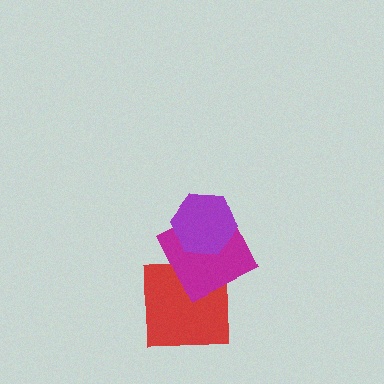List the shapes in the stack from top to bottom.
From top to bottom: the purple hexagon, the magenta square, the red square.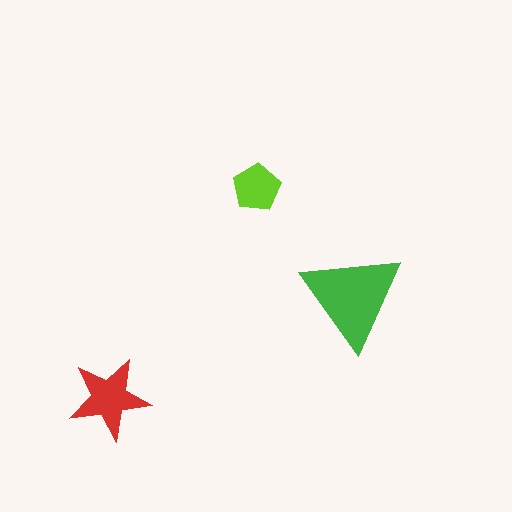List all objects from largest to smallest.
The green triangle, the red star, the lime pentagon.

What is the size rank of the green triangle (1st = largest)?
1st.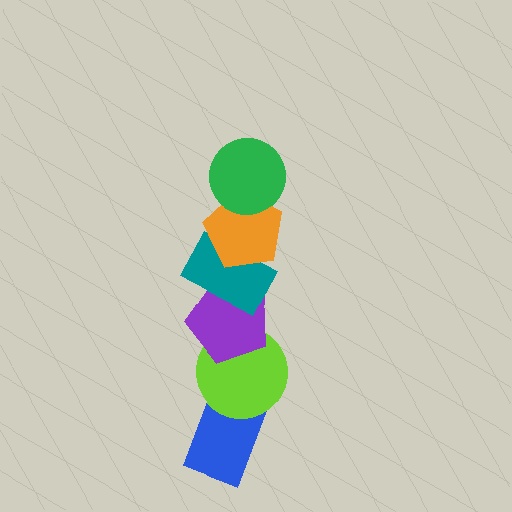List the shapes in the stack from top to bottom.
From top to bottom: the green circle, the orange pentagon, the teal rectangle, the purple pentagon, the lime circle, the blue rectangle.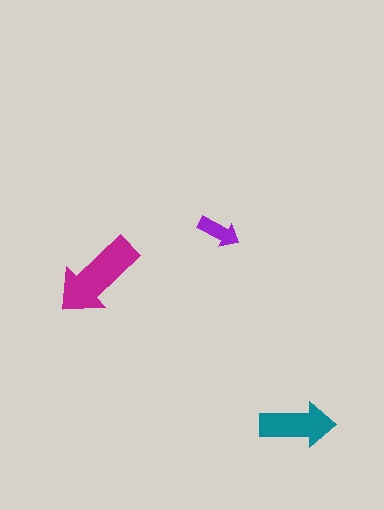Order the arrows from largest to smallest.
the magenta one, the teal one, the purple one.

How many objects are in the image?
There are 3 objects in the image.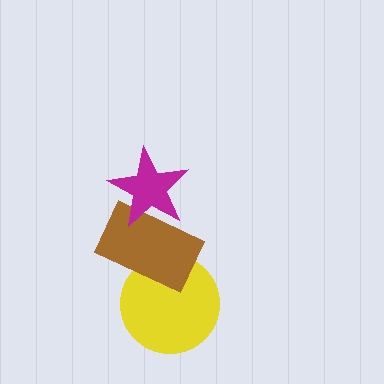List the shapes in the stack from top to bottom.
From top to bottom: the magenta star, the brown rectangle, the yellow circle.